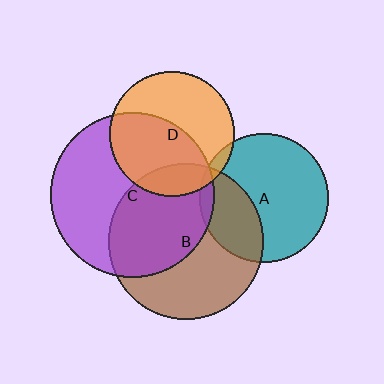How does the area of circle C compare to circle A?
Approximately 1.6 times.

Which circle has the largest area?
Circle C (purple).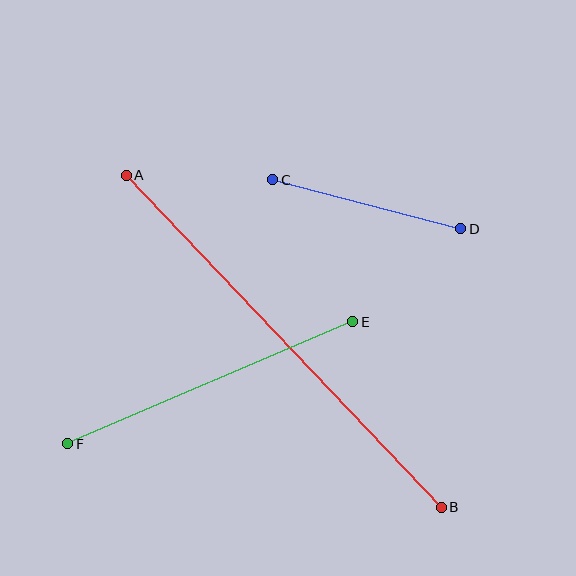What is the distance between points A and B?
The distance is approximately 458 pixels.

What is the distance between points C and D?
The distance is approximately 194 pixels.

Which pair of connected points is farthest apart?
Points A and B are farthest apart.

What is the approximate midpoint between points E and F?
The midpoint is at approximately (210, 383) pixels.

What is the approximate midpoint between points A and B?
The midpoint is at approximately (284, 341) pixels.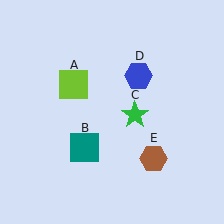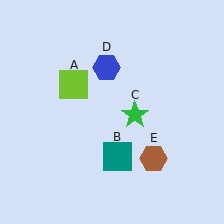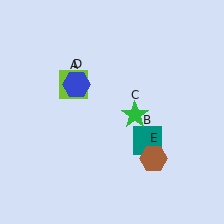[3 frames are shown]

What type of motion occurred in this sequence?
The teal square (object B), blue hexagon (object D) rotated counterclockwise around the center of the scene.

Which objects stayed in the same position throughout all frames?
Lime square (object A) and green star (object C) and brown hexagon (object E) remained stationary.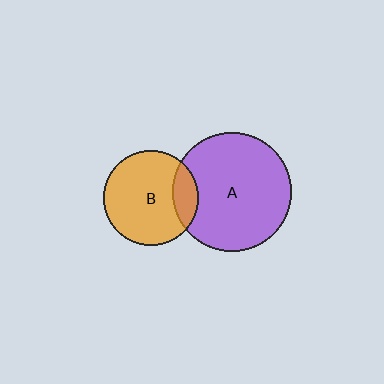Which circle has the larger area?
Circle A (purple).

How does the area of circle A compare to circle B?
Approximately 1.5 times.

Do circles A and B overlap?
Yes.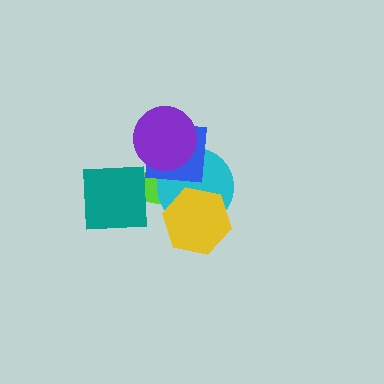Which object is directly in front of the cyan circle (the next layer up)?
The blue square is directly in front of the cyan circle.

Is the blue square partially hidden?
Yes, it is partially covered by another shape.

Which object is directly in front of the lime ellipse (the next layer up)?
The cyan circle is directly in front of the lime ellipse.